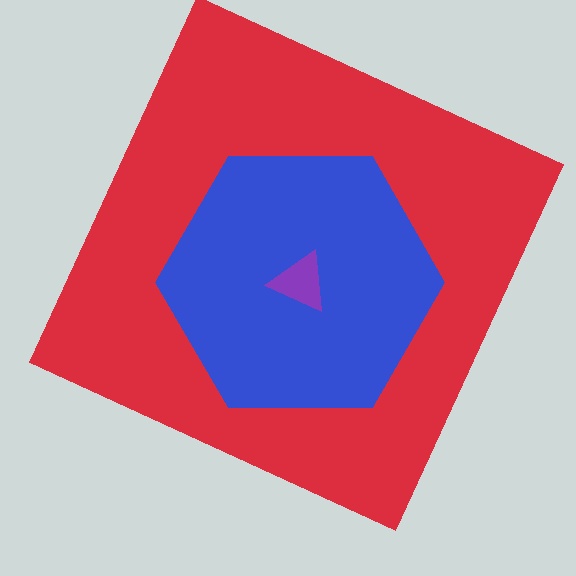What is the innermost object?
The purple triangle.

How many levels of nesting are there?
3.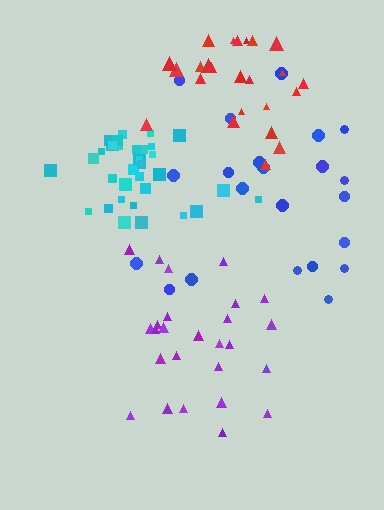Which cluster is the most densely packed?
Cyan.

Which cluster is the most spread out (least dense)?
Blue.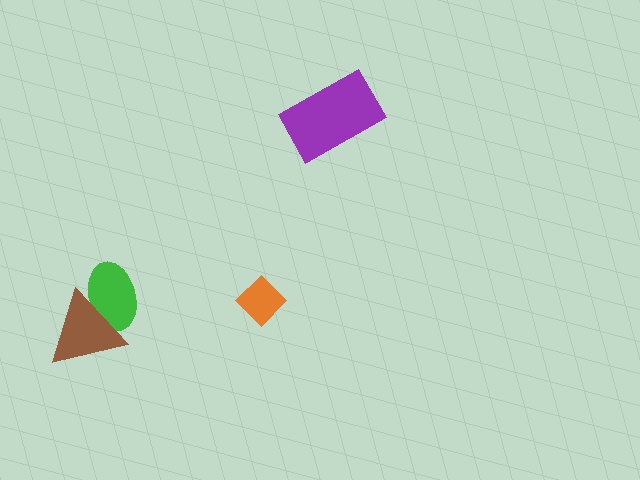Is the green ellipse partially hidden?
Yes, it is partially covered by another shape.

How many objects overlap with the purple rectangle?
0 objects overlap with the purple rectangle.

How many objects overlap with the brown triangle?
1 object overlaps with the brown triangle.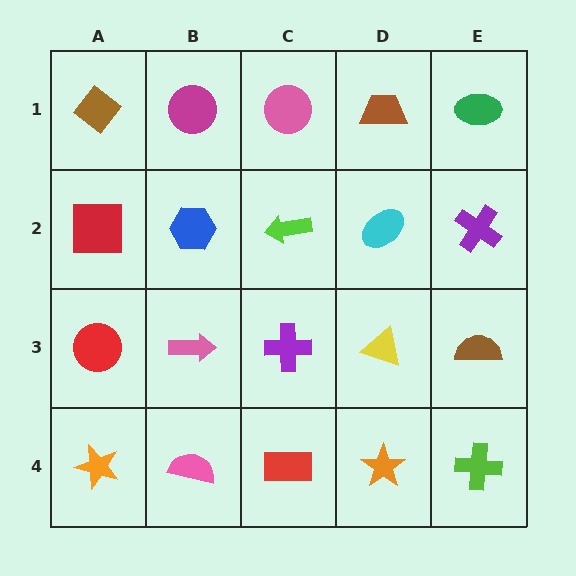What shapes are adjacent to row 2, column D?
A brown trapezoid (row 1, column D), a yellow triangle (row 3, column D), a lime arrow (row 2, column C), a purple cross (row 2, column E).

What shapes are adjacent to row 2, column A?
A brown diamond (row 1, column A), a red circle (row 3, column A), a blue hexagon (row 2, column B).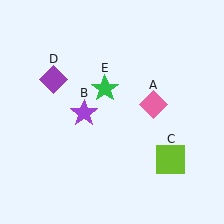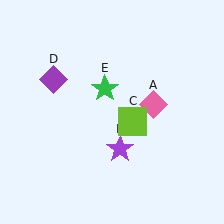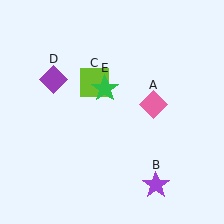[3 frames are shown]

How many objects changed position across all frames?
2 objects changed position: purple star (object B), lime square (object C).